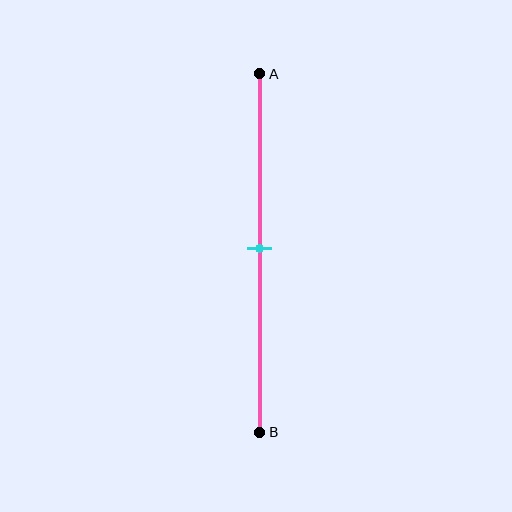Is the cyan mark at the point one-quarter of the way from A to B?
No, the mark is at about 50% from A, not at the 25% one-quarter point.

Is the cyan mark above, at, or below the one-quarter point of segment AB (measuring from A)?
The cyan mark is below the one-quarter point of segment AB.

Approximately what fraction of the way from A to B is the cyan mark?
The cyan mark is approximately 50% of the way from A to B.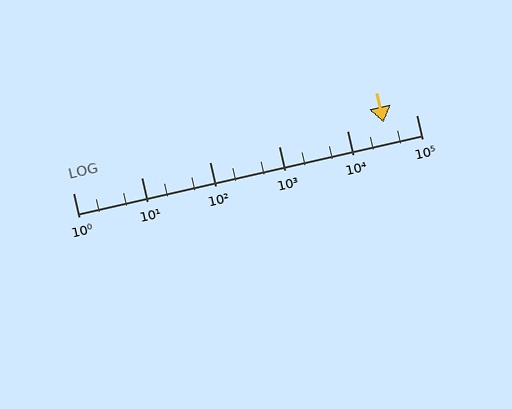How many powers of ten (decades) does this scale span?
The scale spans 5 decades, from 1 to 100000.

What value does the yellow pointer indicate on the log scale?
The pointer indicates approximately 33000.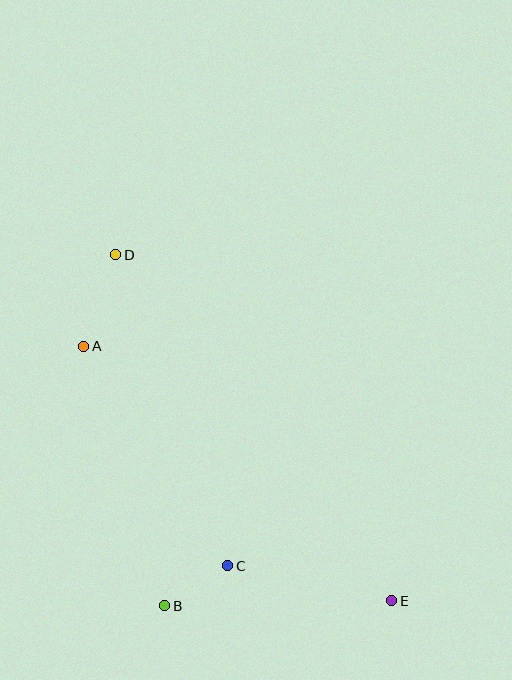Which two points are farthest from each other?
Points D and E are farthest from each other.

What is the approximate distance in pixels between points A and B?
The distance between A and B is approximately 272 pixels.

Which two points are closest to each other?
Points B and C are closest to each other.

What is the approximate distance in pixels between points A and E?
The distance between A and E is approximately 400 pixels.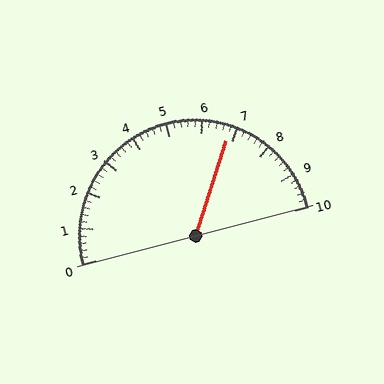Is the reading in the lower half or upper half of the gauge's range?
The reading is in the upper half of the range (0 to 10).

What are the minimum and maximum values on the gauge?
The gauge ranges from 0 to 10.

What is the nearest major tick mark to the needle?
The nearest major tick mark is 7.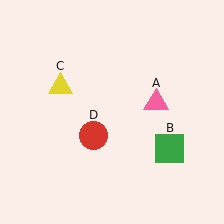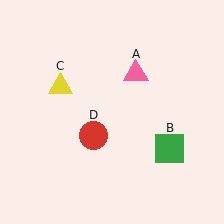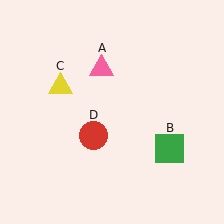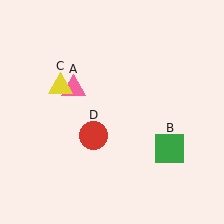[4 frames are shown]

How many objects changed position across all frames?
1 object changed position: pink triangle (object A).